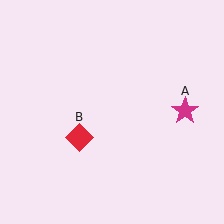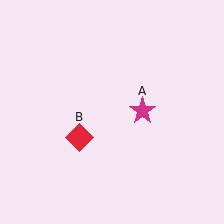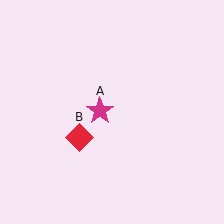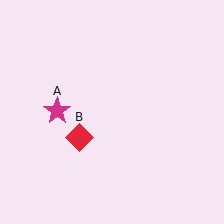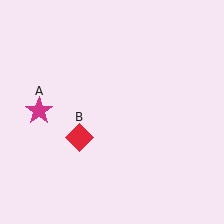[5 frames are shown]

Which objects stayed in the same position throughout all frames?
Red diamond (object B) remained stationary.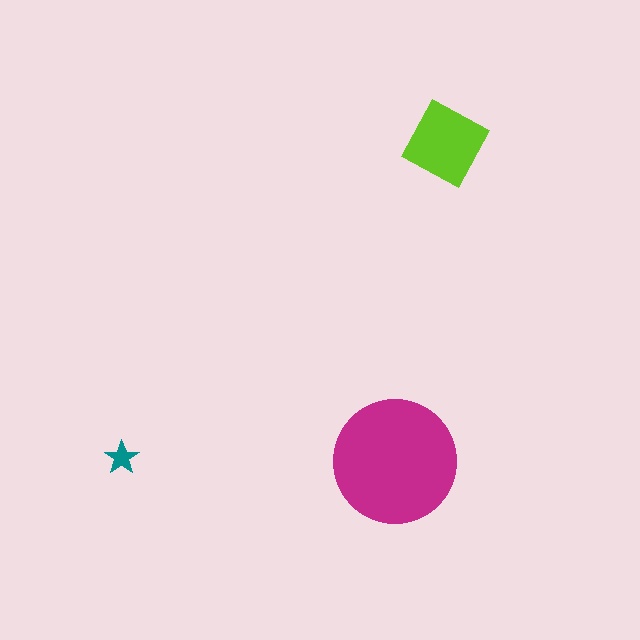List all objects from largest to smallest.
The magenta circle, the lime diamond, the teal star.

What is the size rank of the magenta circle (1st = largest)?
1st.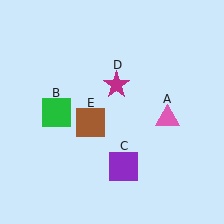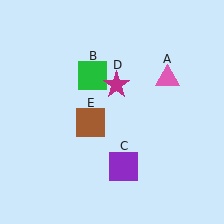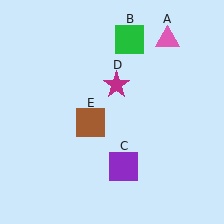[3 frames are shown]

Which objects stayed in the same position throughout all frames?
Purple square (object C) and magenta star (object D) and brown square (object E) remained stationary.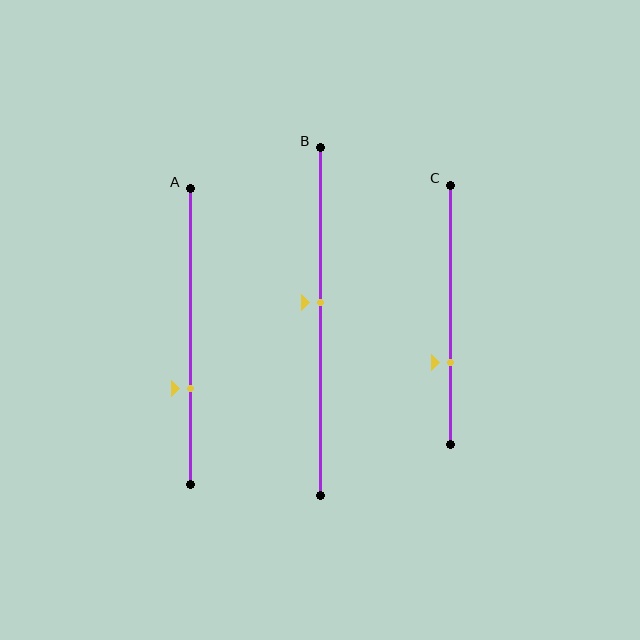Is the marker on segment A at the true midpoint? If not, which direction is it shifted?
No, the marker on segment A is shifted downward by about 18% of the segment length.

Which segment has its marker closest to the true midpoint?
Segment B has its marker closest to the true midpoint.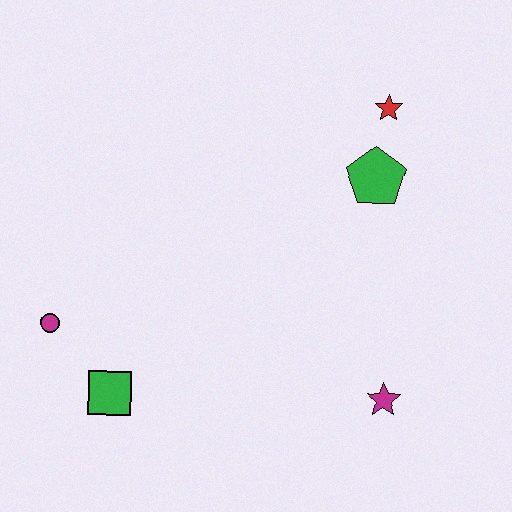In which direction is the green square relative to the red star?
The green square is below the red star.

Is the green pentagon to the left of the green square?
No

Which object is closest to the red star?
The green pentagon is closest to the red star.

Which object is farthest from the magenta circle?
The red star is farthest from the magenta circle.